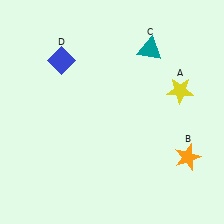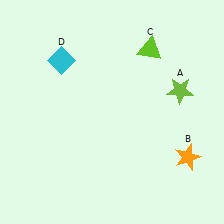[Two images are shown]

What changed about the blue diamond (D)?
In Image 1, D is blue. In Image 2, it changed to cyan.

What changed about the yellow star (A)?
In Image 1, A is yellow. In Image 2, it changed to lime.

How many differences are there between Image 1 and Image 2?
There are 3 differences between the two images.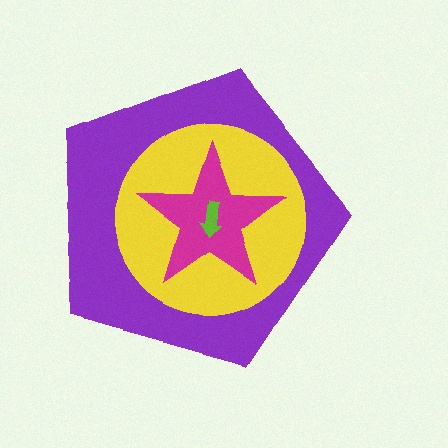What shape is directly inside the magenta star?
The lime arrow.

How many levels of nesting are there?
4.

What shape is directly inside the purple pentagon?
The yellow circle.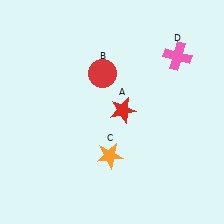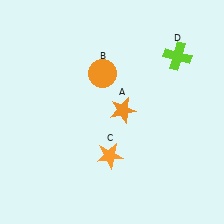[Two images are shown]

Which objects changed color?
A changed from red to orange. B changed from red to orange. D changed from pink to lime.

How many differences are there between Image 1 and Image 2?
There are 3 differences between the two images.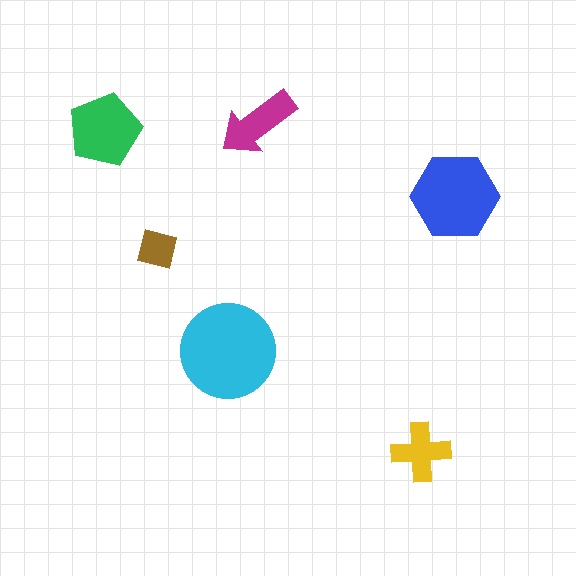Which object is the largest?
The cyan circle.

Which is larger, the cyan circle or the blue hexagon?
The cyan circle.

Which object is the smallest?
The brown square.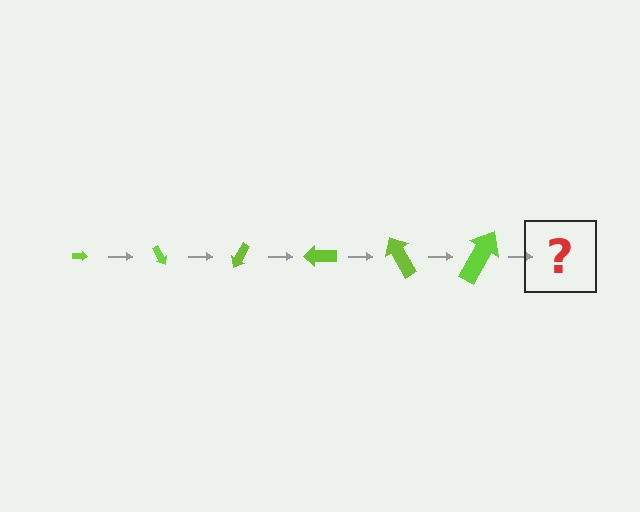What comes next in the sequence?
The next element should be an arrow, larger than the previous one and rotated 360 degrees from the start.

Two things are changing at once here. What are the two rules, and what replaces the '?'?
The two rules are that the arrow grows larger each step and it rotates 60 degrees each step. The '?' should be an arrow, larger than the previous one and rotated 360 degrees from the start.